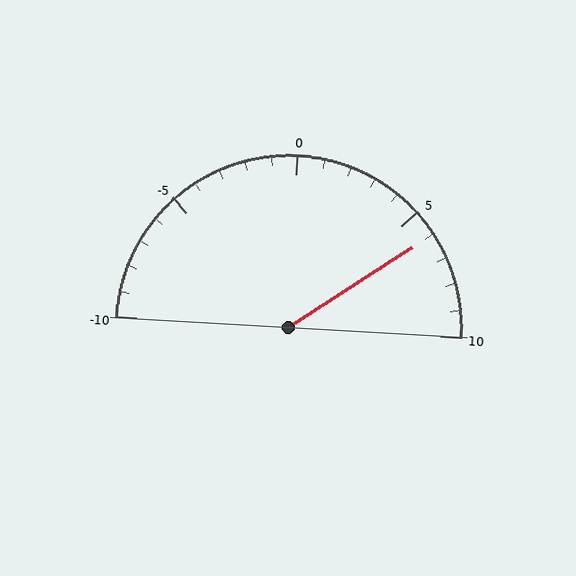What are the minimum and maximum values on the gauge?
The gauge ranges from -10 to 10.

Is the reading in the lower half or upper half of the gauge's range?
The reading is in the upper half of the range (-10 to 10).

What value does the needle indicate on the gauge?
The needle indicates approximately 6.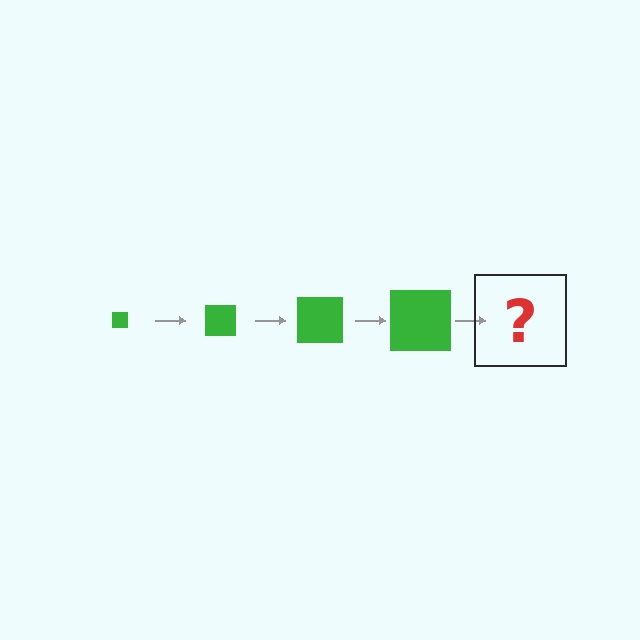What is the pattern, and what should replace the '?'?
The pattern is that the square gets progressively larger each step. The '?' should be a green square, larger than the previous one.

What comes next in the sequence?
The next element should be a green square, larger than the previous one.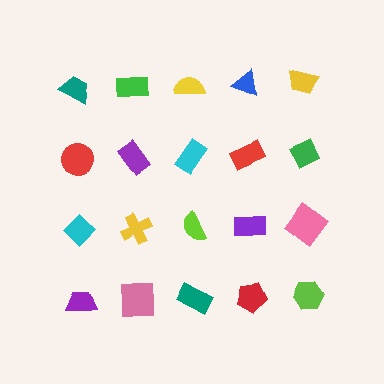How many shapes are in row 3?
5 shapes.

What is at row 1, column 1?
A teal trapezoid.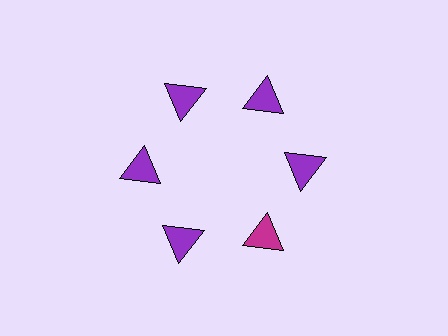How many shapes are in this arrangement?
There are 6 shapes arranged in a ring pattern.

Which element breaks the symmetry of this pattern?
The magenta triangle at roughly the 5 o'clock position breaks the symmetry. All other shapes are purple triangles.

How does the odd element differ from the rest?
It has a different color: magenta instead of purple.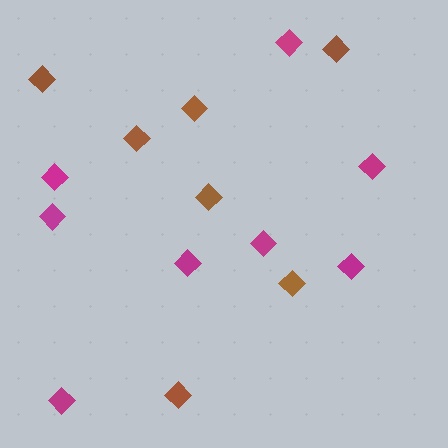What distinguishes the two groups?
There are 2 groups: one group of brown diamonds (7) and one group of magenta diamonds (8).